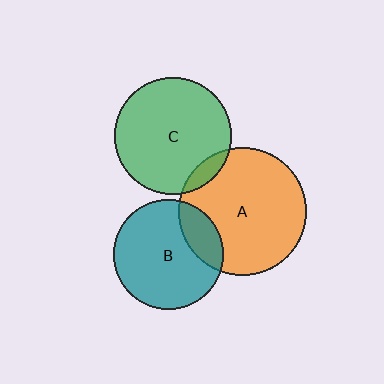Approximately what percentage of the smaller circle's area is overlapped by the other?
Approximately 10%.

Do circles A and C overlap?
Yes.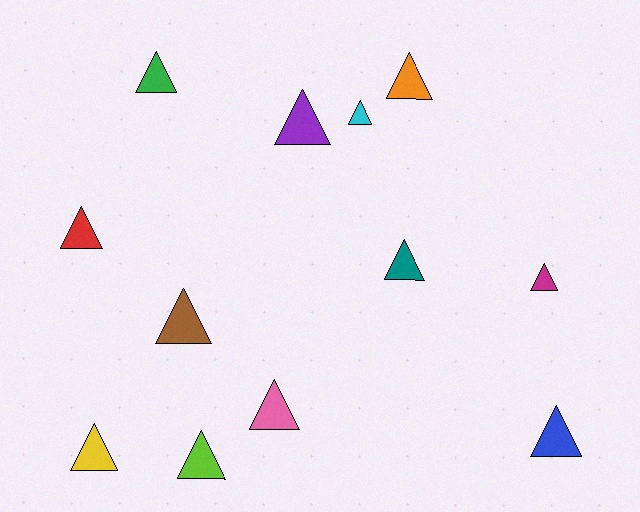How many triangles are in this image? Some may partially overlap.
There are 12 triangles.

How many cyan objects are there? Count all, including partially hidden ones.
There is 1 cyan object.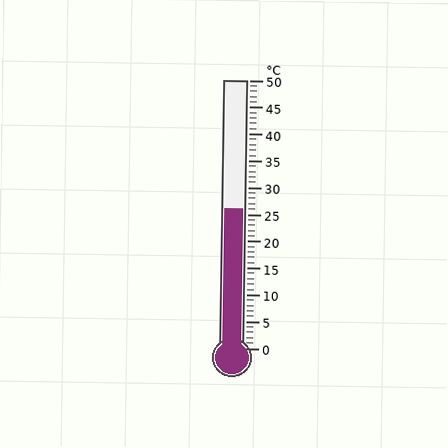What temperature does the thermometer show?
The thermometer shows approximately 26°C.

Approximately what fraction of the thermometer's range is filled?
The thermometer is filled to approximately 50% of its range.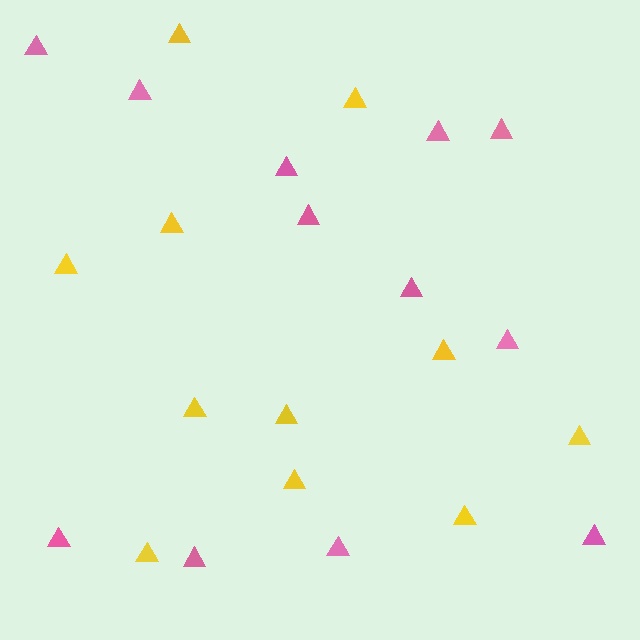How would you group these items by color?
There are 2 groups: one group of yellow triangles (11) and one group of pink triangles (12).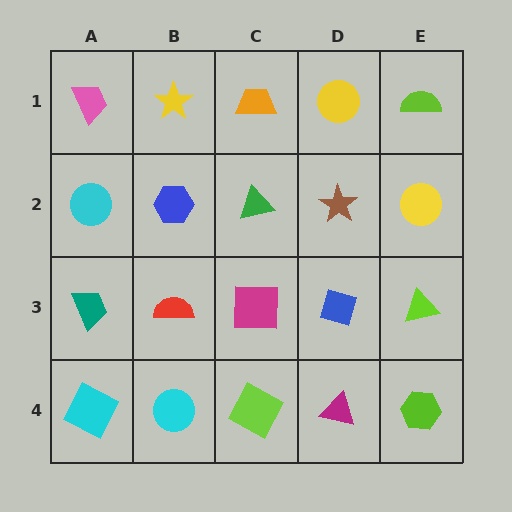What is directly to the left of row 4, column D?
A lime square.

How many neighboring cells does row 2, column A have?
3.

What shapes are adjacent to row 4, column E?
A lime triangle (row 3, column E), a magenta triangle (row 4, column D).